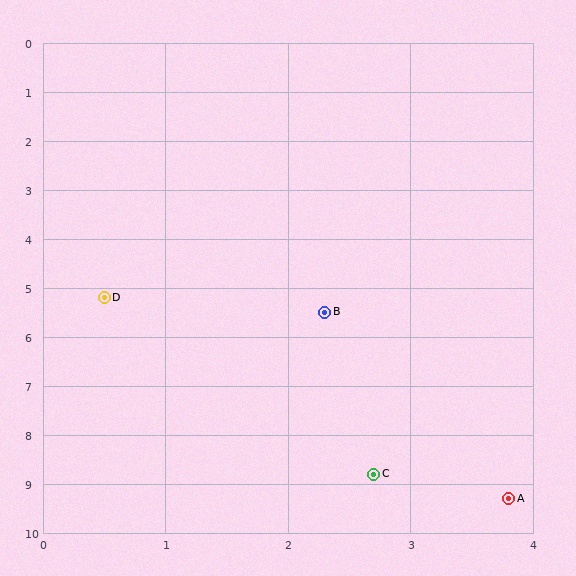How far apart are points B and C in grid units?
Points B and C are about 3.3 grid units apart.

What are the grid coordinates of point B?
Point B is at approximately (2.3, 5.5).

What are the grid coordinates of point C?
Point C is at approximately (2.7, 8.8).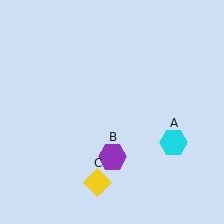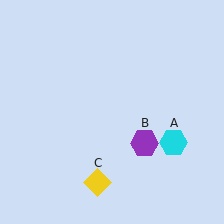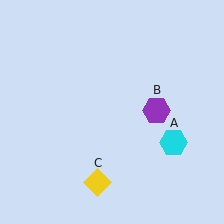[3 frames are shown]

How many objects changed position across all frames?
1 object changed position: purple hexagon (object B).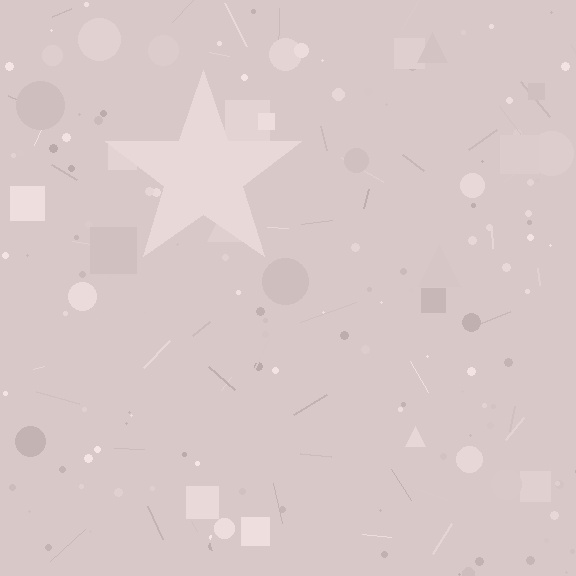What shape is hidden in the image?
A star is hidden in the image.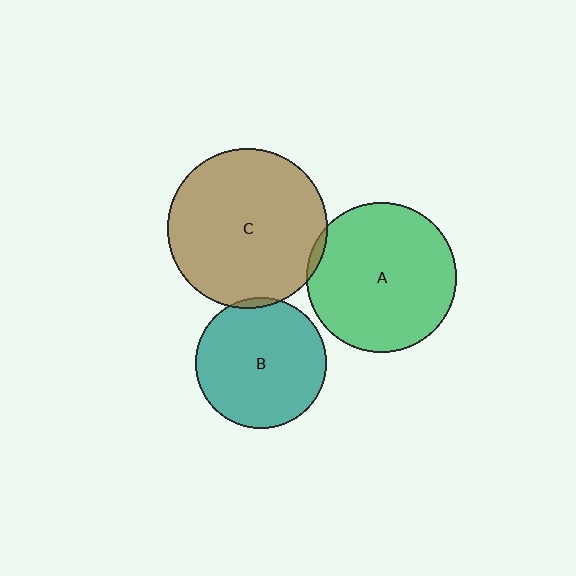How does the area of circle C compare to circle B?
Approximately 1.5 times.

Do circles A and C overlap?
Yes.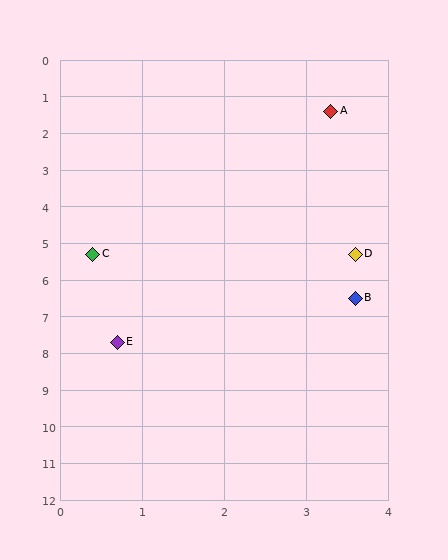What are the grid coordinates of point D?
Point D is at approximately (3.6, 5.3).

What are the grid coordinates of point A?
Point A is at approximately (3.3, 1.4).